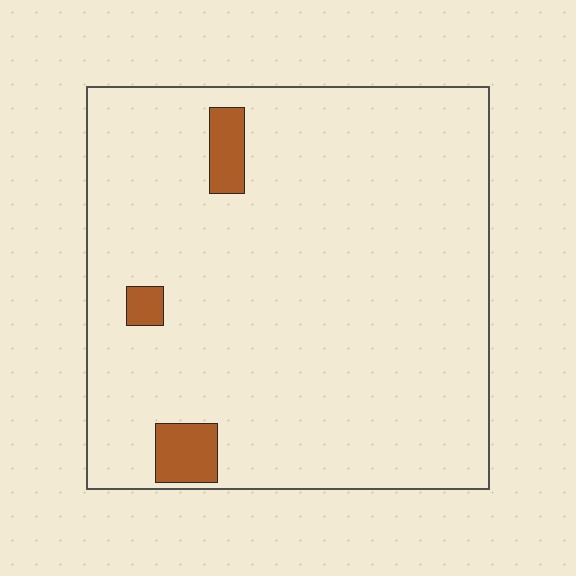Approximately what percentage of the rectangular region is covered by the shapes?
Approximately 5%.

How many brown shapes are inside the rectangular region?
3.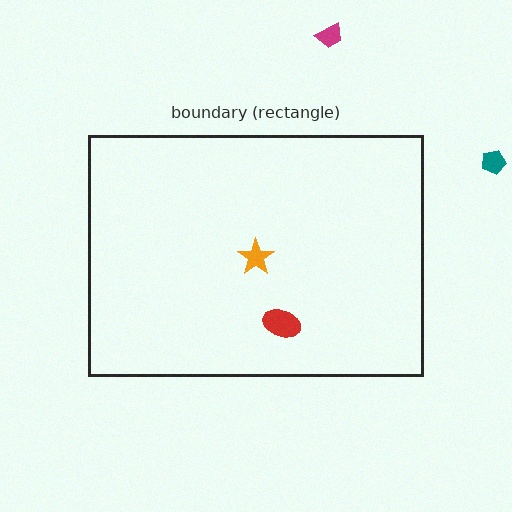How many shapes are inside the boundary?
2 inside, 2 outside.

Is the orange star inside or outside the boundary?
Inside.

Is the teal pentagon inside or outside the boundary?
Outside.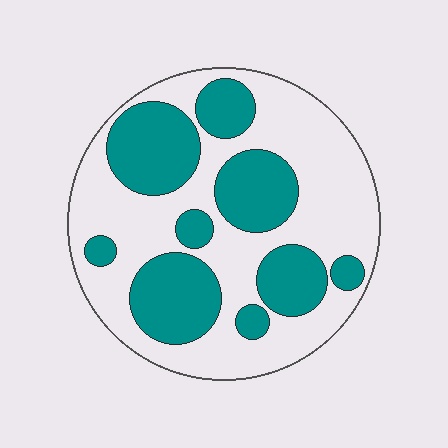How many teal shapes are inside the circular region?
9.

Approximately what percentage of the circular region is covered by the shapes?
Approximately 40%.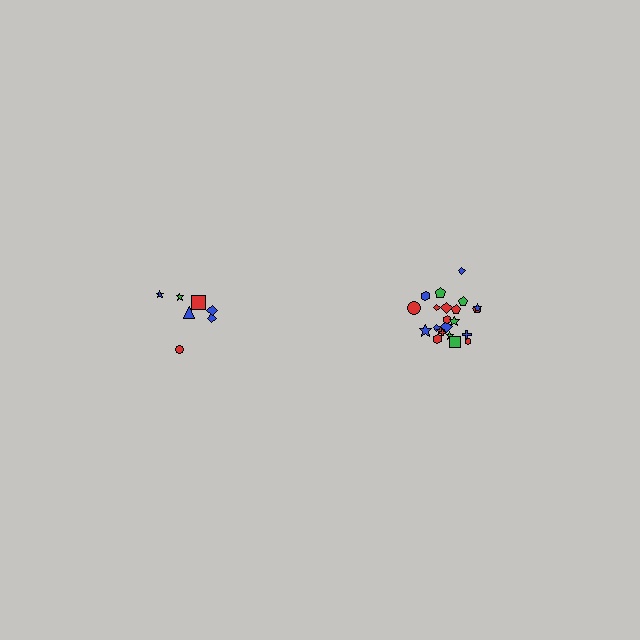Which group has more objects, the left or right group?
The right group.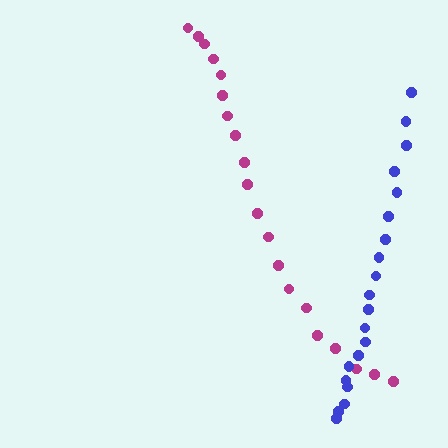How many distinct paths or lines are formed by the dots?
There are 2 distinct paths.